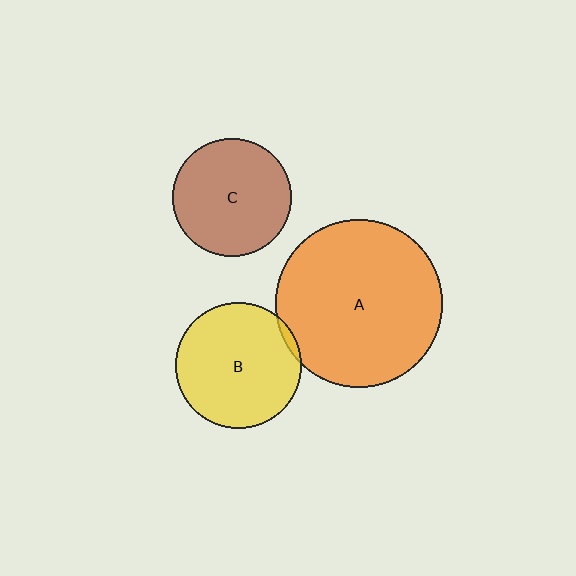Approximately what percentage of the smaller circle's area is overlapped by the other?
Approximately 5%.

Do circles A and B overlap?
Yes.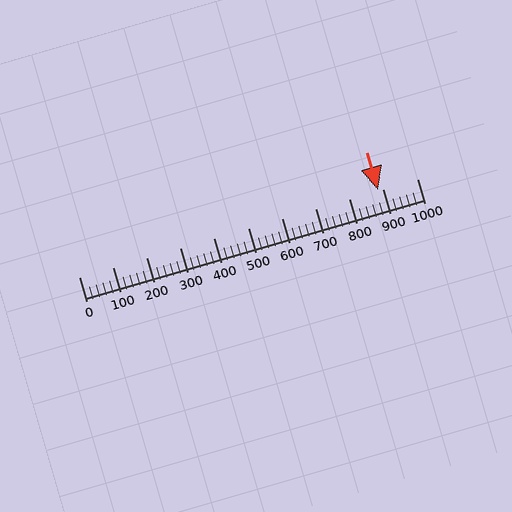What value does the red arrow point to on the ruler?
The red arrow points to approximately 886.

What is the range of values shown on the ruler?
The ruler shows values from 0 to 1000.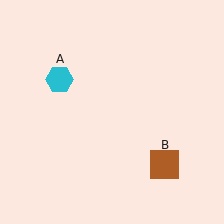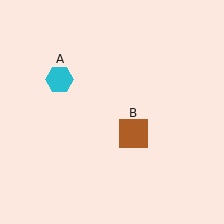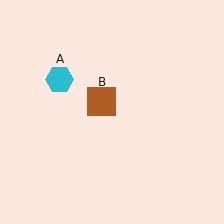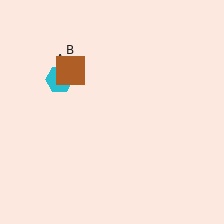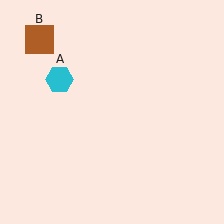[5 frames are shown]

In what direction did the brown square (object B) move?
The brown square (object B) moved up and to the left.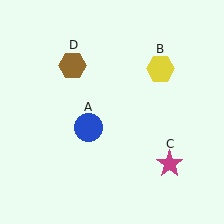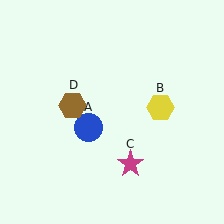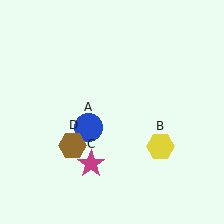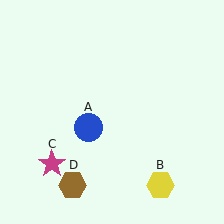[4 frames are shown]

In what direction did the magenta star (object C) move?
The magenta star (object C) moved left.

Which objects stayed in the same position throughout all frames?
Blue circle (object A) remained stationary.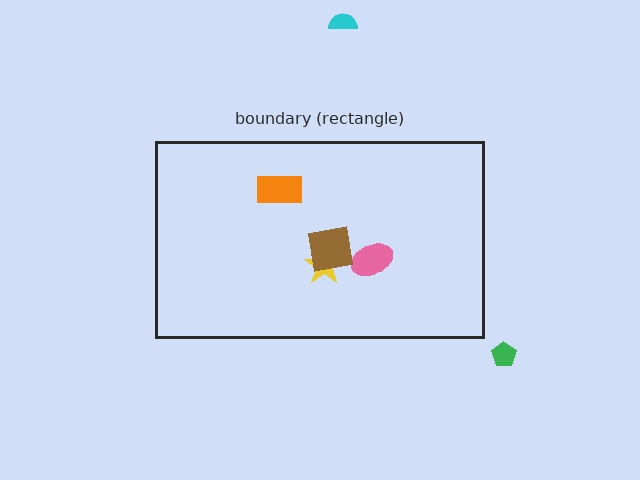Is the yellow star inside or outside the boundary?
Inside.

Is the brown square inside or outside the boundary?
Inside.